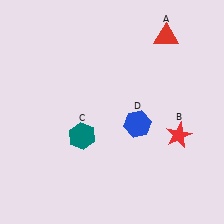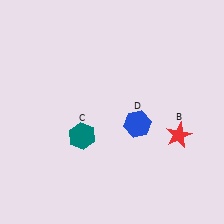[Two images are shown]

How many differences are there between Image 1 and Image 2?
There is 1 difference between the two images.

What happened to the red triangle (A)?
The red triangle (A) was removed in Image 2. It was in the top-right area of Image 1.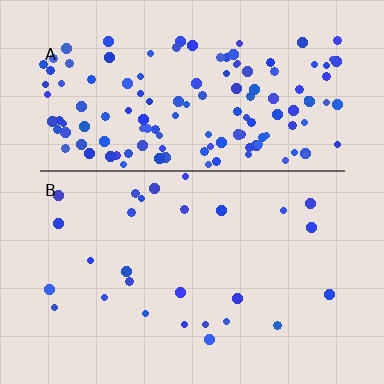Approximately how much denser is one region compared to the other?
Approximately 5.1× — region A over region B.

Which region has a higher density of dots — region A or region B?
A (the top).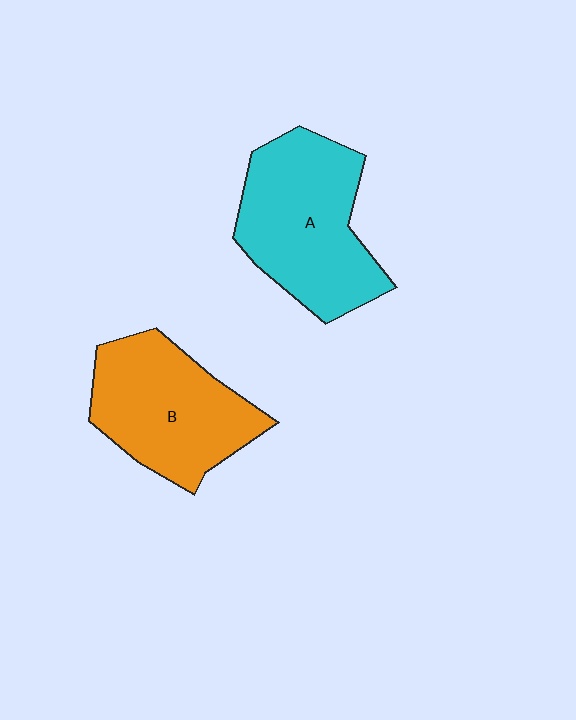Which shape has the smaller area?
Shape B (orange).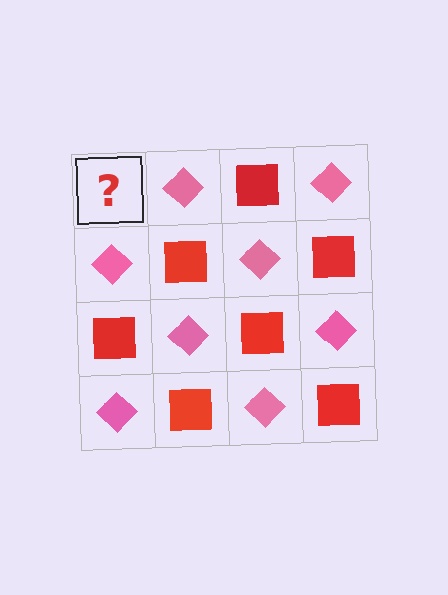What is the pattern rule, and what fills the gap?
The rule is that it alternates red square and pink diamond in a checkerboard pattern. The gap should be filled with a red square.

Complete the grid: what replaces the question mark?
The question mark should be replaced with a red square.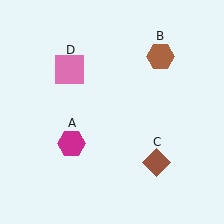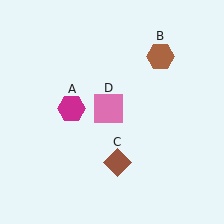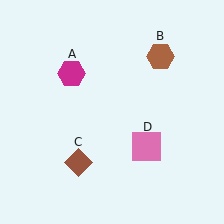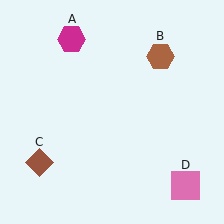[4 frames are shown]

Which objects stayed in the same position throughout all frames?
Brown hexagon (object B) remained stationary.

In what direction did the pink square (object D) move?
The pink square (object D) moved down and to the right.